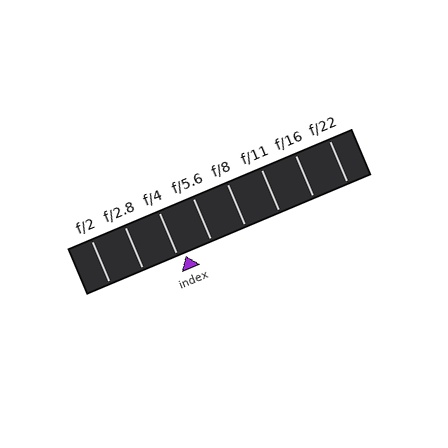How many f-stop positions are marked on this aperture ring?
There are 8 f-stop positions marked.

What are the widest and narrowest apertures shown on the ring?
The widest aperture shown is f/2 and the narrowest is f/22.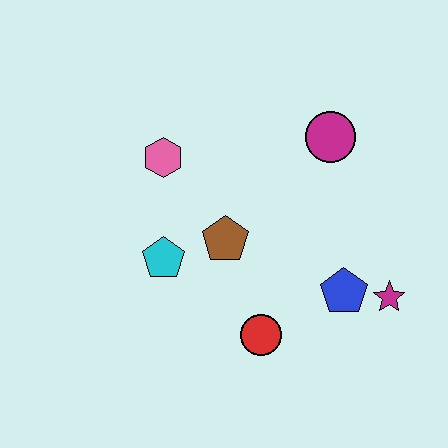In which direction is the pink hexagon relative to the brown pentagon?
The pink hexagon is above the brown pentagon.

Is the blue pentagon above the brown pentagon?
No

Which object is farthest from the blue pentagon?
The pink hexagon is farthest from the blue pentagon.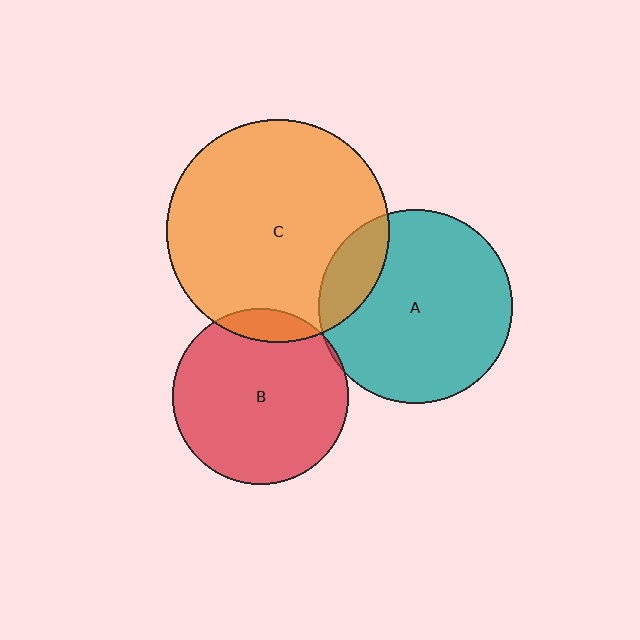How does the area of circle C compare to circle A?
Approximately 1.3 times.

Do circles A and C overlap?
Yes.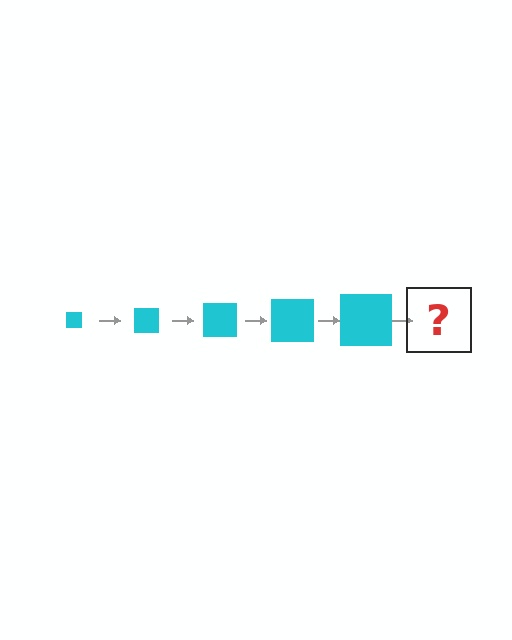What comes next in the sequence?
The next element should be a cyan square, larger than the previous one.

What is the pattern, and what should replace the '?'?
The pattern is that the square gets progressively larger each step. The '?' should be a cyan square, larger than the previous one.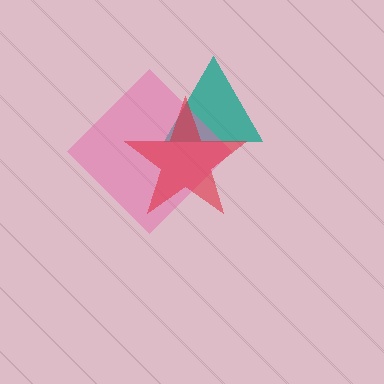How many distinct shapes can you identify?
There are 3 distinct shapes: a teal triangle, a pink diamond, a red star.